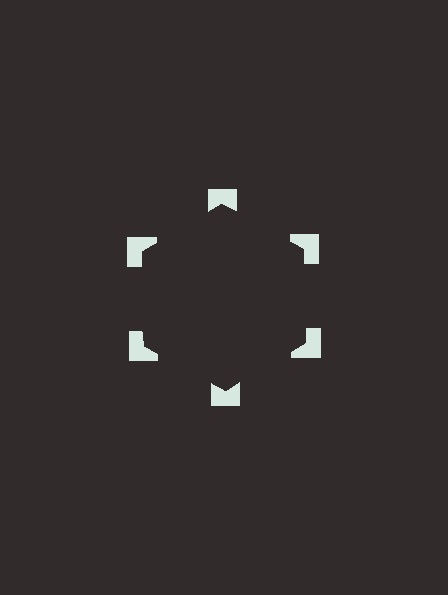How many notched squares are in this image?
There are 6 — one at each vertex of the illusory hexagon.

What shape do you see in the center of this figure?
An illusory hexagon — its edges are inferred from the aligned wedge cuts in the notched squares, not physically drawn.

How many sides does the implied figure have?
6 sides.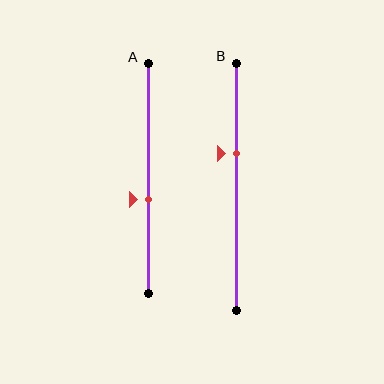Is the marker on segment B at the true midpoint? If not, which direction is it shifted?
No, the marker on segment B is shifted upward by about 14% of the segment length.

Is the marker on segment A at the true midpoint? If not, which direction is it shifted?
No, the marker on segment A is shifted downward by about 9% of the segment length.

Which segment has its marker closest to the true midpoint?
Segment A has its marker closest to the true midpoint.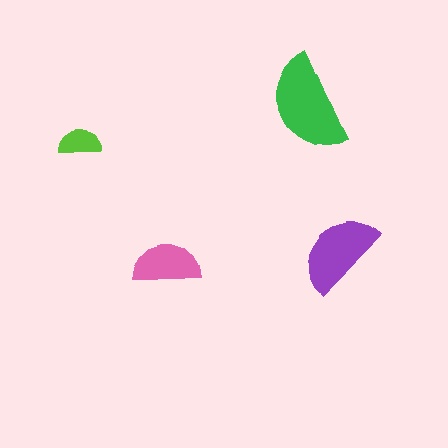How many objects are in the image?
There are 4 objects in the image.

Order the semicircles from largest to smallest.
the green one, the purple one, the pink one, the lime one.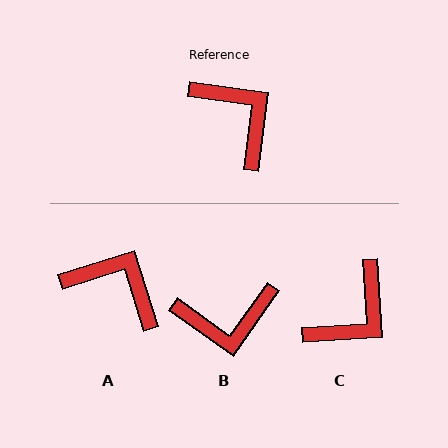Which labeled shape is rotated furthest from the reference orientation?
B, about 118 degrees away.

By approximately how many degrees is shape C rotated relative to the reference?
Approximately 79 degrees clockwise.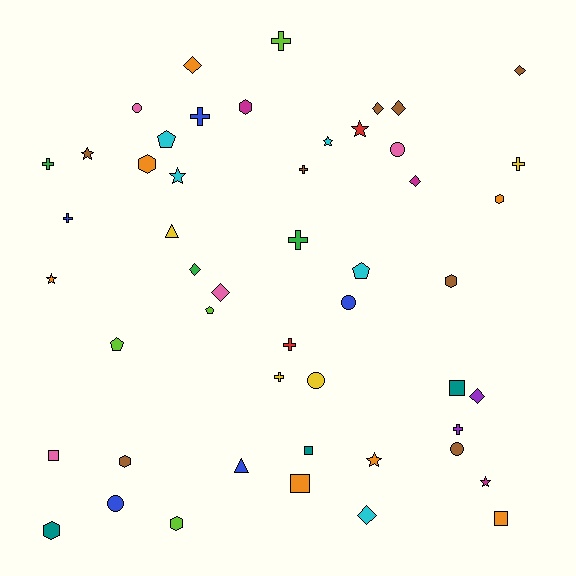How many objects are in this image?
There are 50 objects.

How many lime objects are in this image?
There are 4 lime objects.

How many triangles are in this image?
There are 2 triangles.